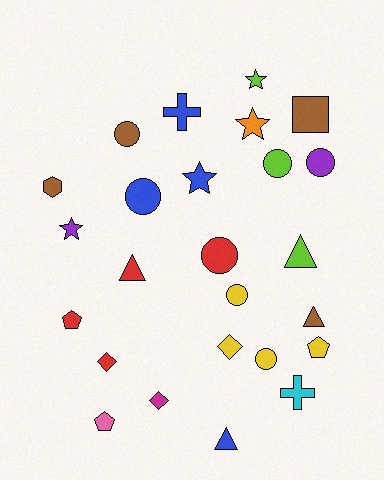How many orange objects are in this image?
There is 1 orange object.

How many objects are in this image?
There are 25 objects.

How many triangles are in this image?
There are 4 triangles.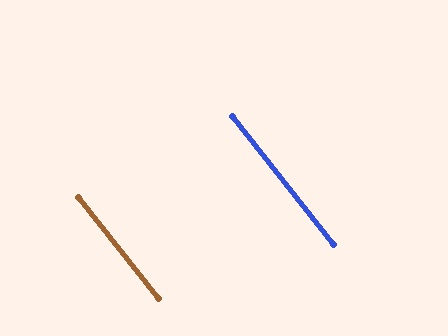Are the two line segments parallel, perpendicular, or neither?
Parallel — their directions differ by only 0.3°.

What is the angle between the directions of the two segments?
Approximately 0 degrees.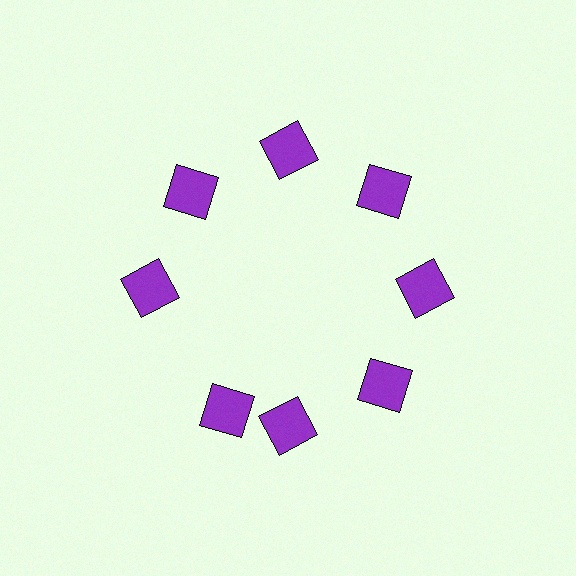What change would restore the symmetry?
The symmetry would be restored by rotating it back into even spacing with its neighbors so that all 8 squares sit at equal angles and equal distance from the center.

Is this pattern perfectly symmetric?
No. The 8 purple squares are arranged in a ring, but one element near the 8 o'clock position is rotated out of alignment along the ring, breaking the 8-fold rotational symmetry.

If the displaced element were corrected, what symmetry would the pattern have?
It would have 8-fold rotational symmetry — the pattern would map onto itself every 45 degrees.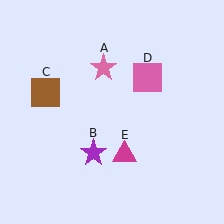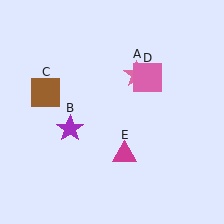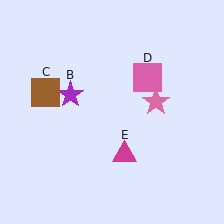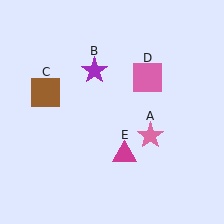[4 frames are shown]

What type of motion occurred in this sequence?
The pink star (object A), purple star (object B) rotated clockwise around the center of the scene.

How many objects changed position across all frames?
2 objects changed position: pink star (object A), purple star (object B).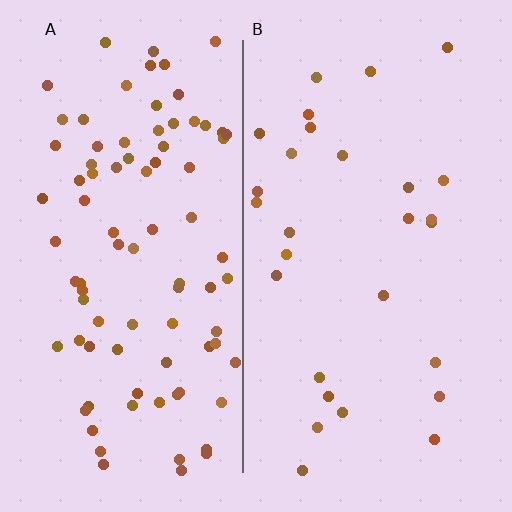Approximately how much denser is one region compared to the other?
Approximately 3.1× — region A over region B.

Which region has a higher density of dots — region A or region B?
A (the left).